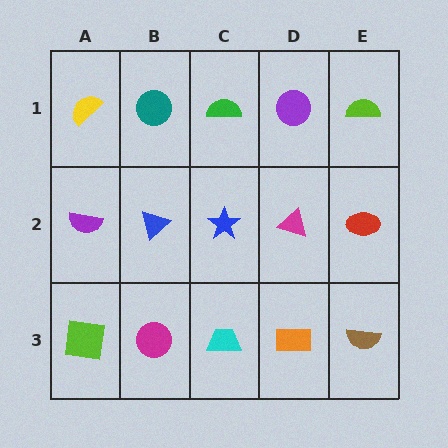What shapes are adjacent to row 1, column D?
A magenta triangle (row 2, column D), a green semicircle (row 1, column C), a lime semicircle (row 1, column E).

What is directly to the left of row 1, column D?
A green semicircle.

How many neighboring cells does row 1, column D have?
3.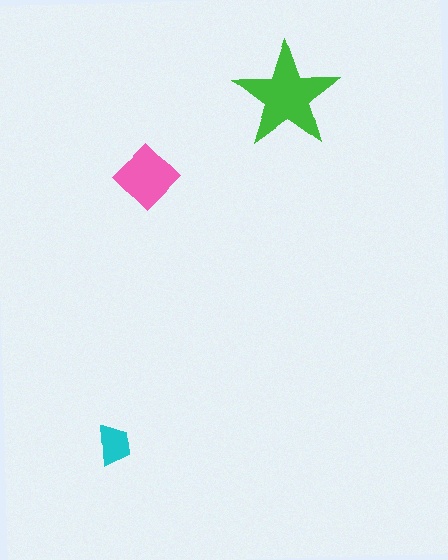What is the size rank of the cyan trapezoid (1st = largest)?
3rd.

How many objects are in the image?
There are 3 objects in the image.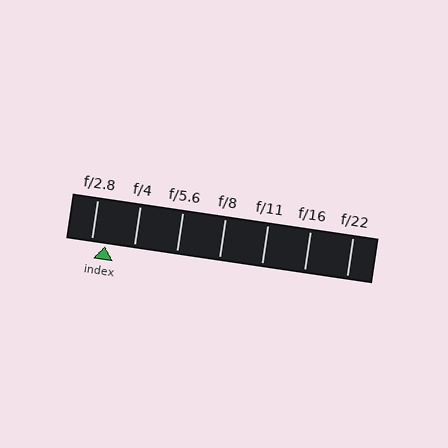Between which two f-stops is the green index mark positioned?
The index mark is between f/2.8 and f/4.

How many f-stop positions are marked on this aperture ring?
There are 7 f-stop positions marked.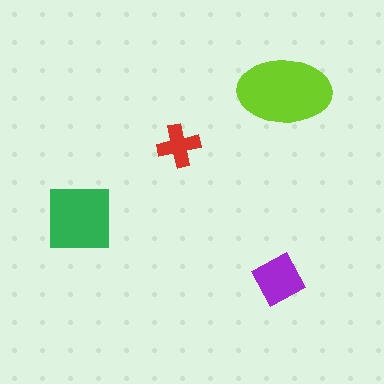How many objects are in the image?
There are 4 objects in the image.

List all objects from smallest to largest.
The red cross, the purple diamond, the green square, the lime ellipse.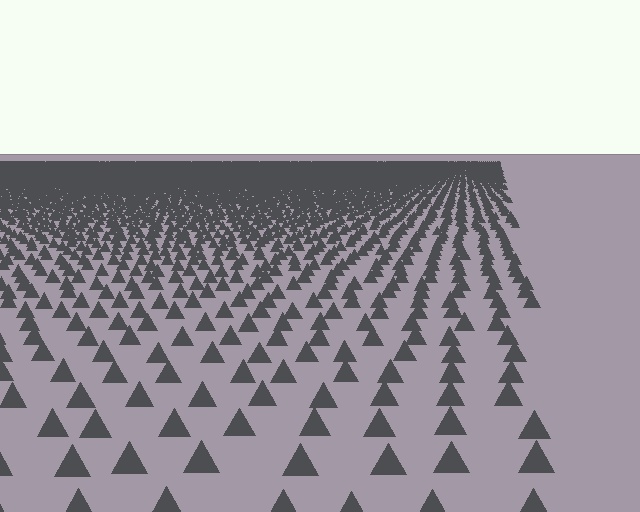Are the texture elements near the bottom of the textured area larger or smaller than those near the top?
Larger. Near the bottom, elements are closer to the viewer and appear at a bigger on-screen size.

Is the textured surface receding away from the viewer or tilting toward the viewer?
The surface is receding away from the viewer. Texture elements get smaller and denser toward the top.